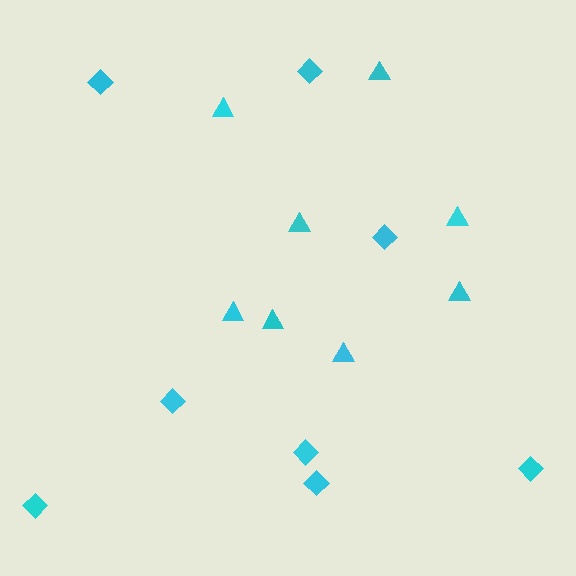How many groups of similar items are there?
There are 2 groups: one group of triangles (8) and one group of diamonds (8).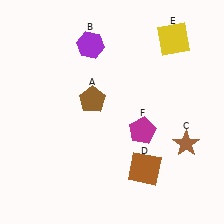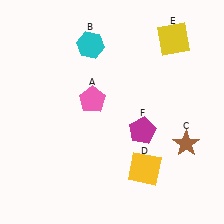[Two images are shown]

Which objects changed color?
A changed from brown to pink. B changed from purple to cyan. D changed from brown to yellow.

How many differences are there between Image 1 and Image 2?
There are 3 differences between the two images.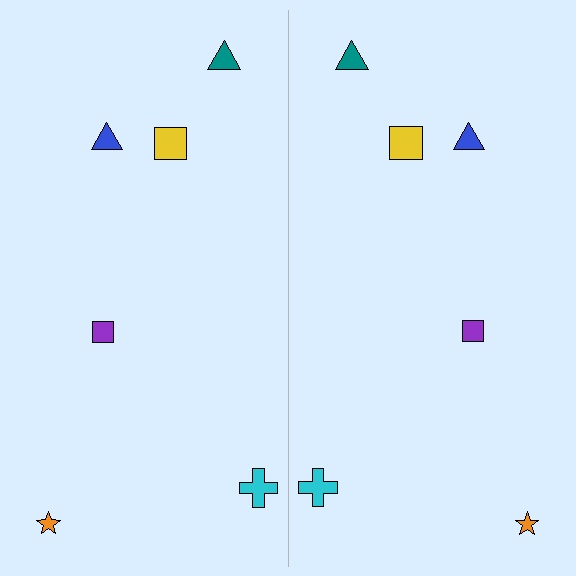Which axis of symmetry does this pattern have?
The pattern has a vertical axis of symmetry running through the center of the image.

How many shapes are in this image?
There are 12 shapes in this image.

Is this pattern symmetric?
Yes, this pattern has bilateral (reflection) symmetry.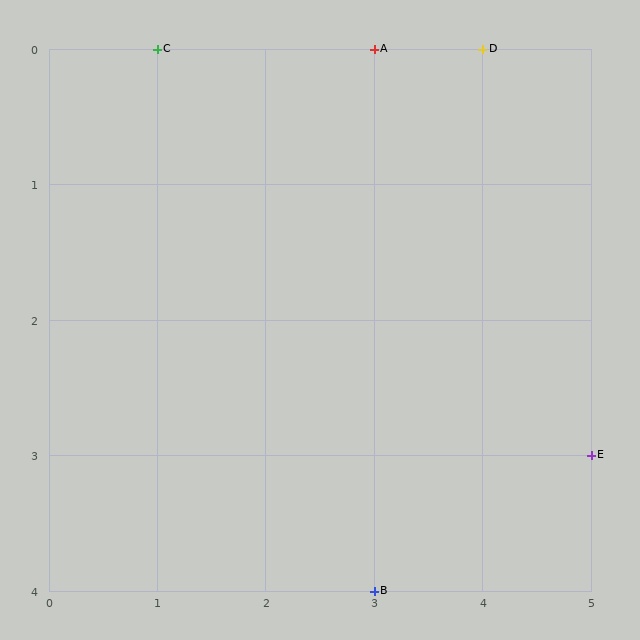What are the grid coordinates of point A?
Point A is at grid coordinates (3, 0).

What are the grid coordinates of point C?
Point C is at grid coordinates (1, 0).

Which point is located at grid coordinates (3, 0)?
Point A is at (3, 0).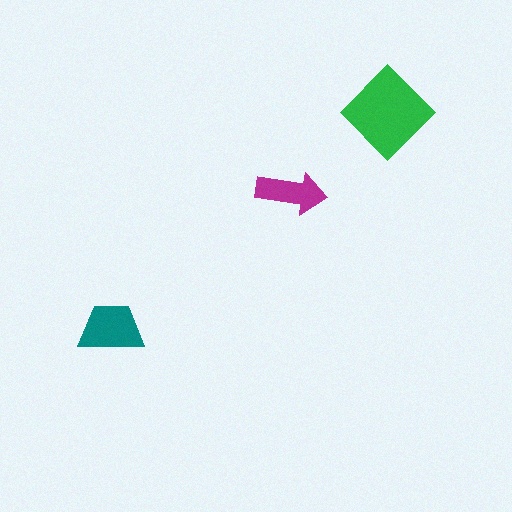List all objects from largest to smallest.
The green diamond, the teal trapezoid, the magenta arrow.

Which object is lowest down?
The teal trapezoid is bottommost.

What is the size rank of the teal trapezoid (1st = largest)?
2nd.